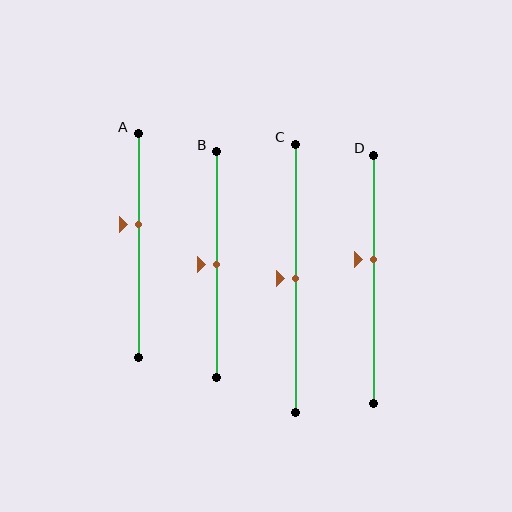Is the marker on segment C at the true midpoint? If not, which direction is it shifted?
Yes, the marker on segment C is at the true midpoint.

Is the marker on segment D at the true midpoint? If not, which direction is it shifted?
No, the marker on segment D is shifted upward by about 8% of the segment length.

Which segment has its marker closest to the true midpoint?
Segment B has its marker closest to the true midpoint.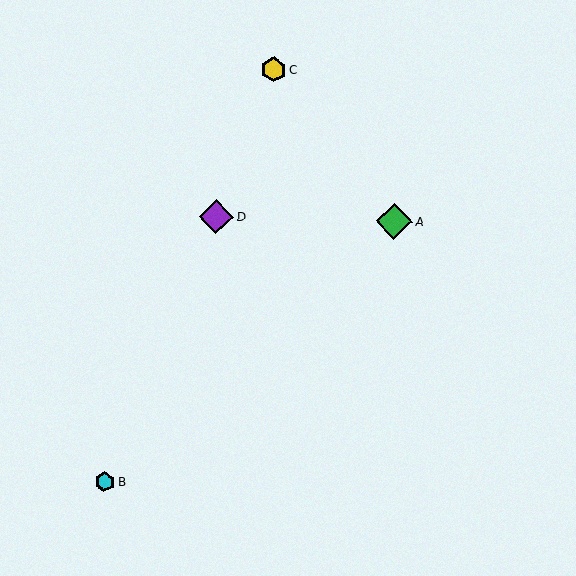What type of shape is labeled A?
Shape A is a green diamond.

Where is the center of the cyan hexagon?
The center of the cyan hexagon is at (105, 482).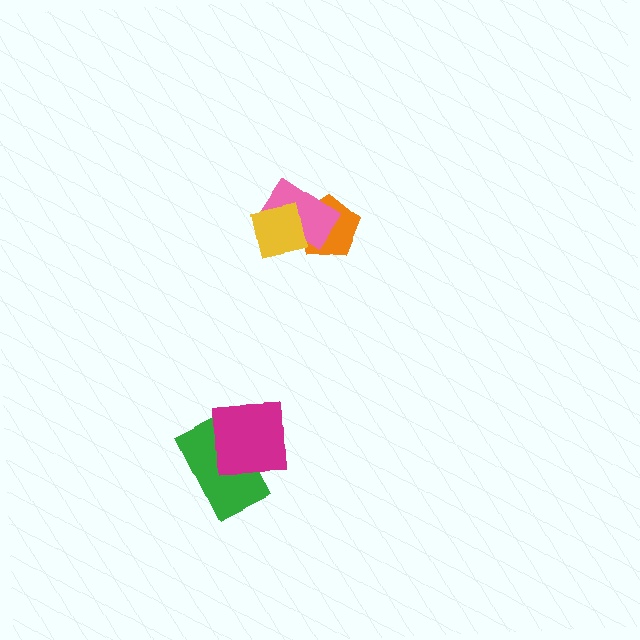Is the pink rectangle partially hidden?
Yes, it is partially covered by another shape.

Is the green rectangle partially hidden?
Yes, it is partially covered by another shape.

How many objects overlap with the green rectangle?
1 object overlaps with the green rectangle.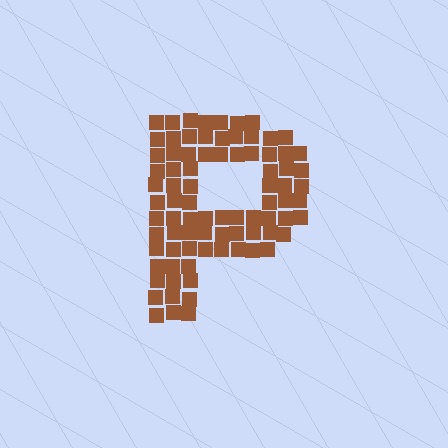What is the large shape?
The large shape is the letter P.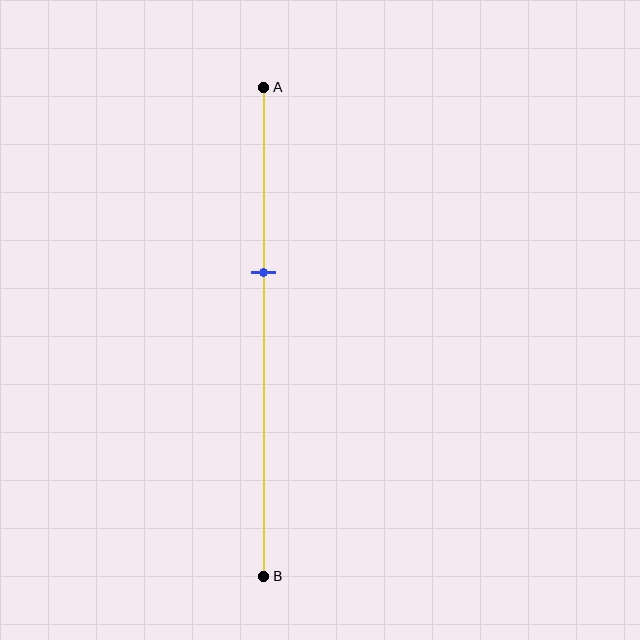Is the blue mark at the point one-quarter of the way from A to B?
No, the mark is at about 40% from A, not at the 25% one-quarter point.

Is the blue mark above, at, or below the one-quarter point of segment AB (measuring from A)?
The blue mark is below the one-quarter point of segment AB.